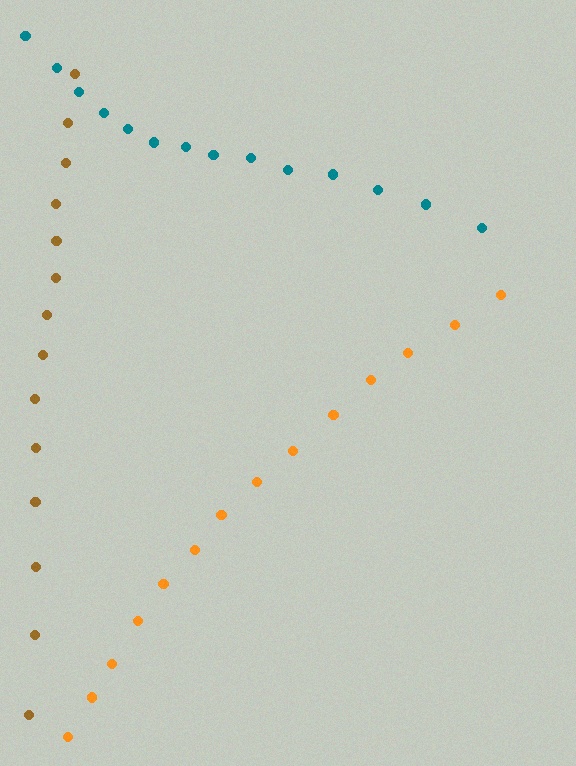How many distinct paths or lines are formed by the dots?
There are 3 distinct paths.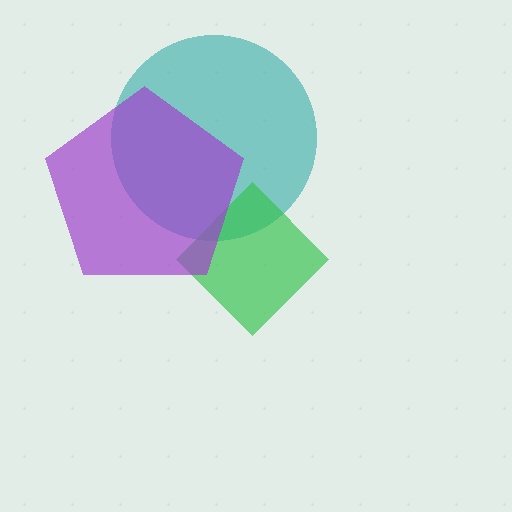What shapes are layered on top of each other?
The layered shapes are: a teal circle, a green diamond, a purple pentagon.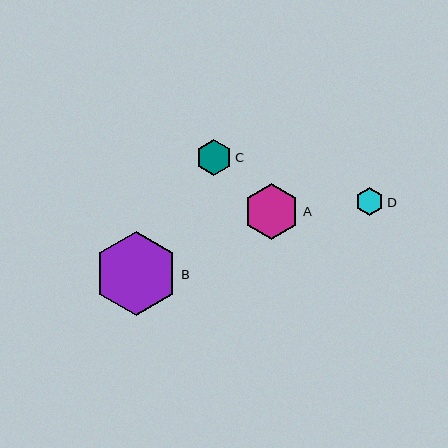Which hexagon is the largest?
Hexagon B is the largest with a size of approximately 84 pixels.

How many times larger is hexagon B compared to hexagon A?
Hexagon B is approximately 1.5 times the size of hexagon A.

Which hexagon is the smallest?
Hexagon D is the smallest with a size of approximately 28 pixels.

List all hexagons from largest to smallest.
From largest to smallest: B, A, C, D.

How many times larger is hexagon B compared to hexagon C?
Hexagon B is approximately 2.3 times the size of hexagon C.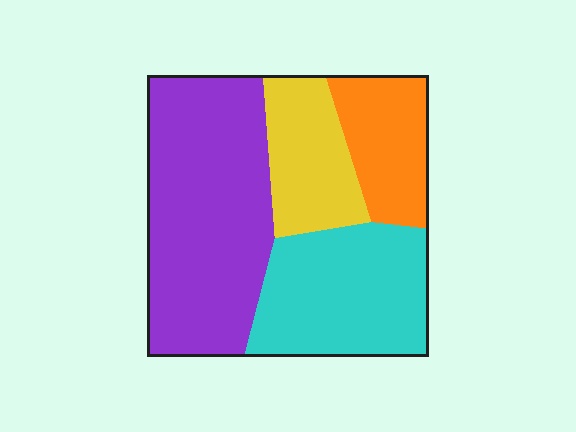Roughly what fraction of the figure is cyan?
Cyan takes up about one quarter (1/4) of the figure.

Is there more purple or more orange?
Purple.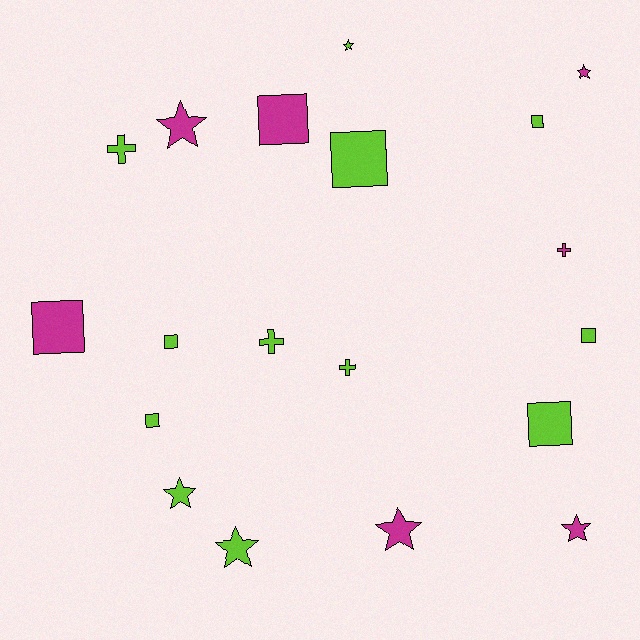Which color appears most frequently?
Lime, with 12 objects.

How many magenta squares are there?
There are 2 magenta squares.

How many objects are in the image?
There are 19 objects.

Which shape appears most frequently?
Square, with 8 objects.